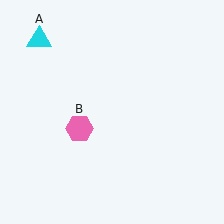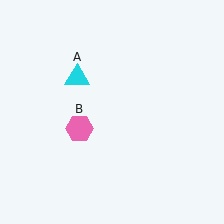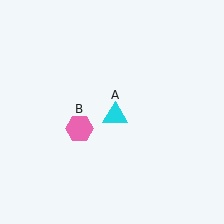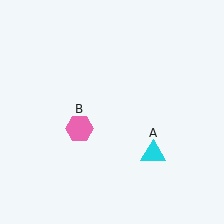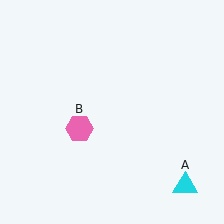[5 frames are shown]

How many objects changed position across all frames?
1 object changed position: cyan triangle (object A).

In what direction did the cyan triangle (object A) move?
The cyan triangle (object A) moved down and to the right.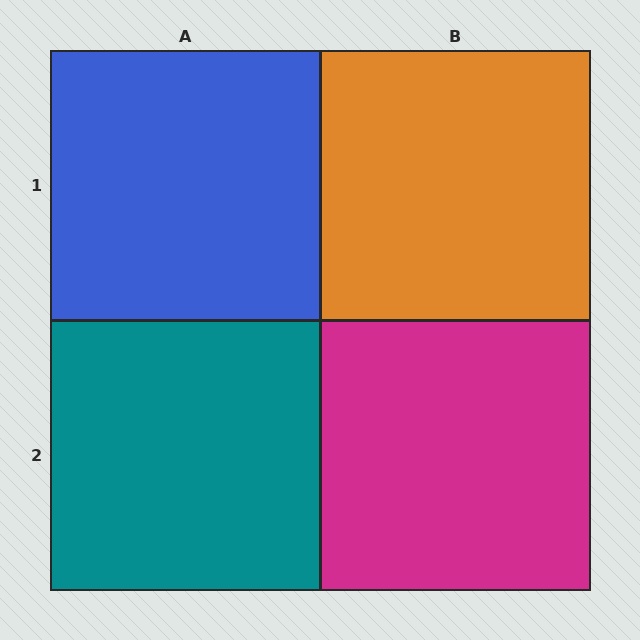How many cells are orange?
1 cell is orange.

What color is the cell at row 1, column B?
Orange.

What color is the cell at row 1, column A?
Blue.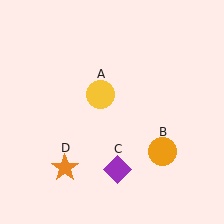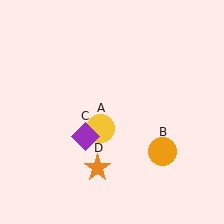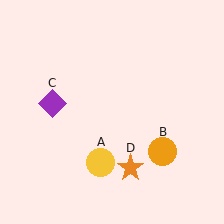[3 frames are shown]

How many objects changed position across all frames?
3 objects changed position: yellow circle (object A), purple diamond (object C), orange star (object D).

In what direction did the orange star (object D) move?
The orange star (object D) moved right.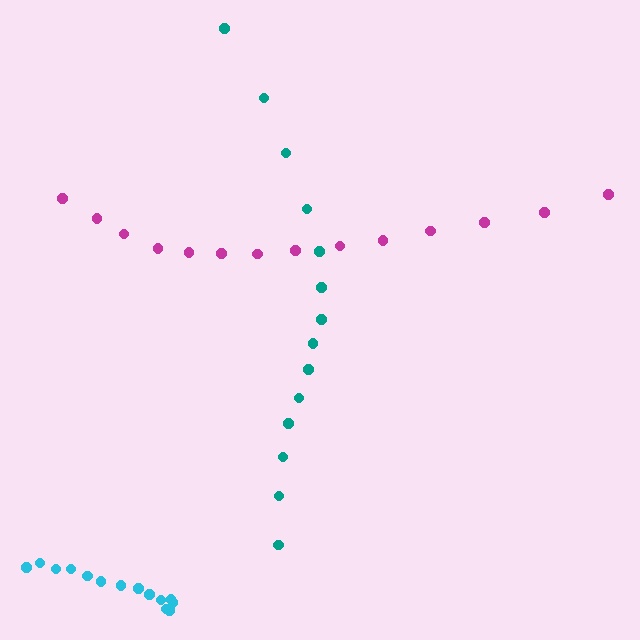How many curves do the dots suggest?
There are 3 distinct paths.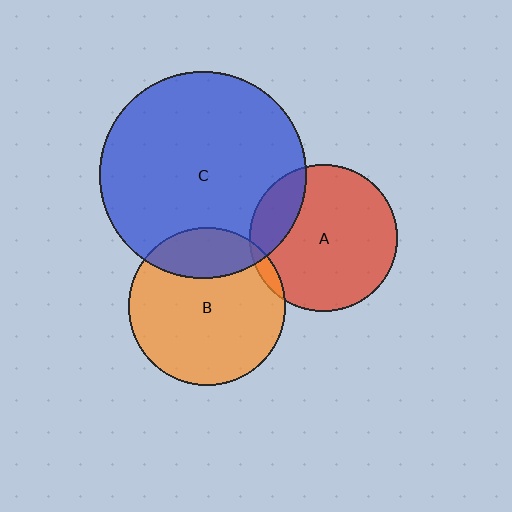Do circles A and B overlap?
Yes.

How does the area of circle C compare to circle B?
Approximately 1.7 times.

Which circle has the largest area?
Circle C (blue).